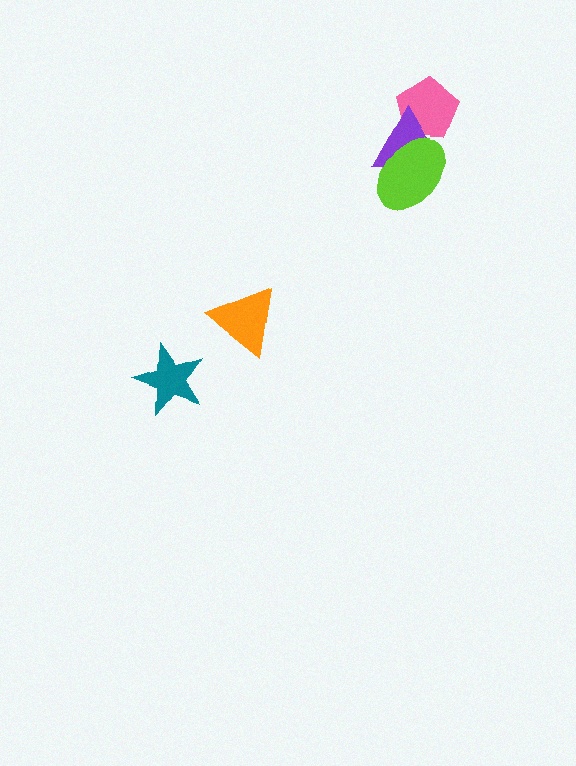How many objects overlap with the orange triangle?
0 objects overlap with the orange triangle.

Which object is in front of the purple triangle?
The lime ellipse is in front of the purple triangle.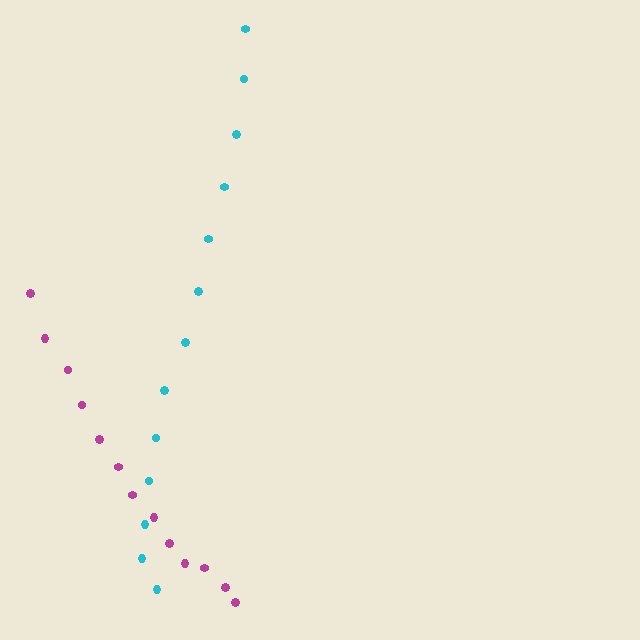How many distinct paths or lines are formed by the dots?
There are 2 distinct paths.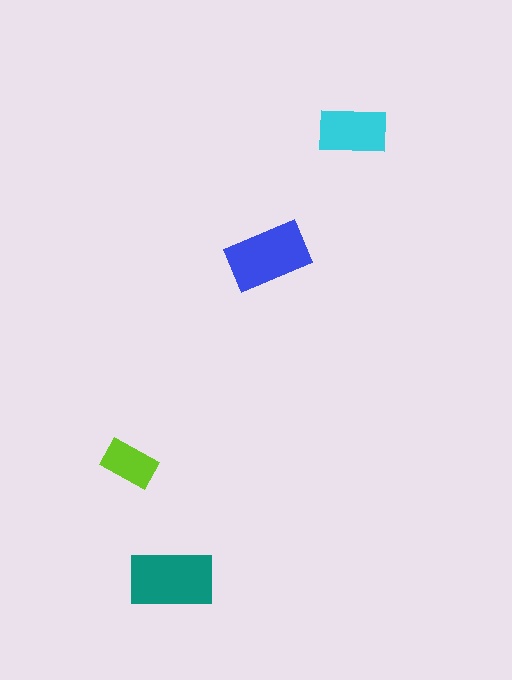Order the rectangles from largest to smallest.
the teal one, the blue one, the cyan one, the lime one.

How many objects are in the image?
There are 4 objects in the image.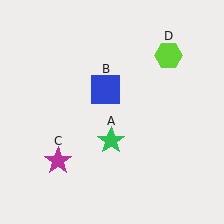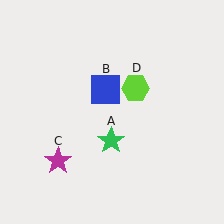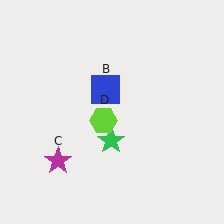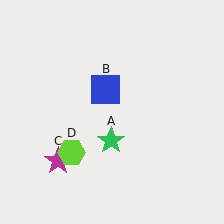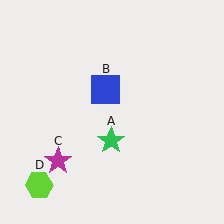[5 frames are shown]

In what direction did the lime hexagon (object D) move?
The lime hexagon (object D) moved down and to the left.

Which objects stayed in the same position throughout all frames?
Green star (object A) and blue square (object B) and magenta star (object C) remained stationary.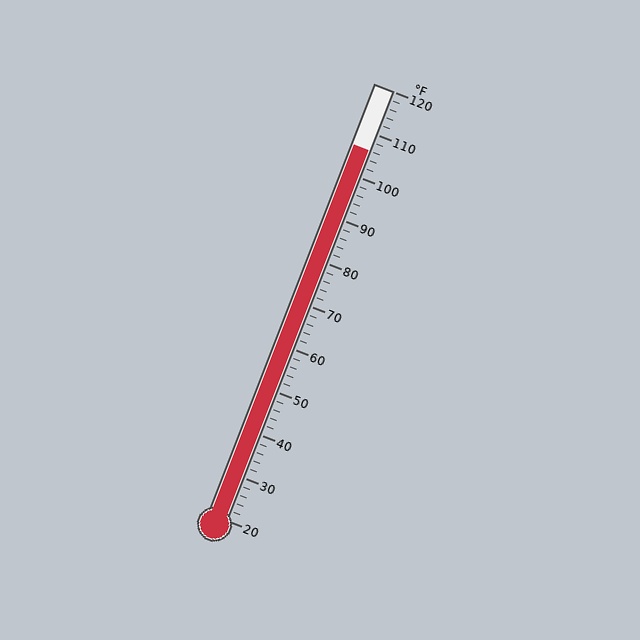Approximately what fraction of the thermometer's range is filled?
The thermometer is filled to approximately 85% of its range.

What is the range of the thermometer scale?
The thermometer scale ranges from 20°F to 120°F.